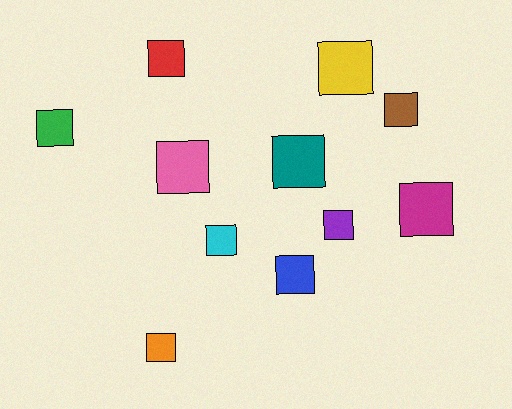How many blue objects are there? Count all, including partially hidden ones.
There is 1 blue object.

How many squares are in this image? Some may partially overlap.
There are 11 squares.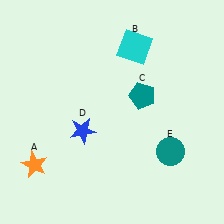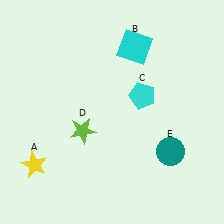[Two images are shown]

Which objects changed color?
A changed from orange to yellow. C changed from teal to cyan. D changed from blue to lime.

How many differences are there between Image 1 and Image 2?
There are 3 differences between the two images.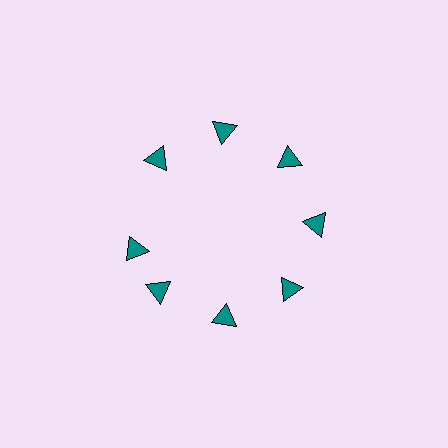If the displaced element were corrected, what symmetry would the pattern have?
It would have 8-fold rotational symmetry — the pattern would map onto itself every 45 degrees.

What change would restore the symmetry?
The symmetry would be restored by rotating it back into even spacing with its neighbors so that all 8 triangles sit at equal angles and equal distance from the center.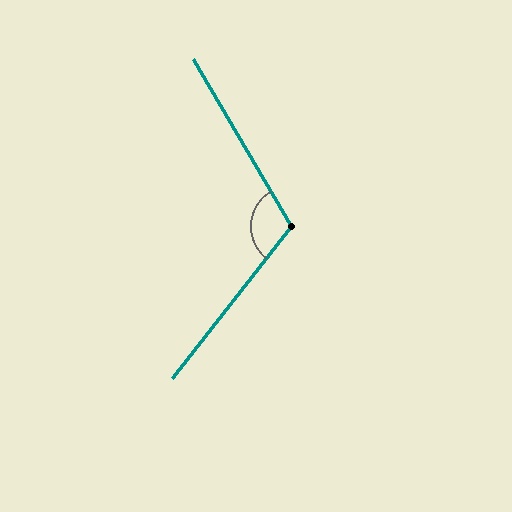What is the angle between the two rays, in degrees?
Approximately 111 degrees.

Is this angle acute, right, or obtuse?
It is obtuse.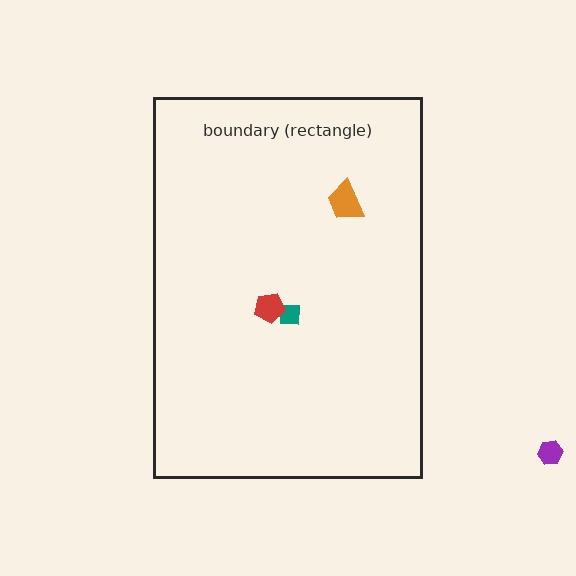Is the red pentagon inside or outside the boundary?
Inside.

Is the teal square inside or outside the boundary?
Inside.